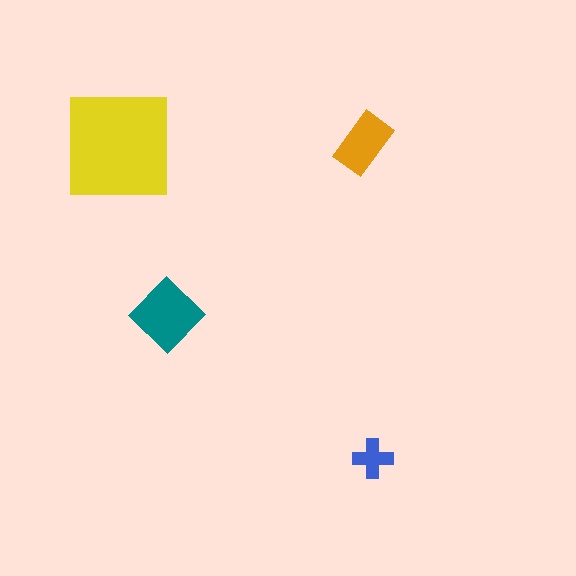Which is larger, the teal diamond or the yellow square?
The yellow square.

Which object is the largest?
The yellow square.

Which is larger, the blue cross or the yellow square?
The yellow square.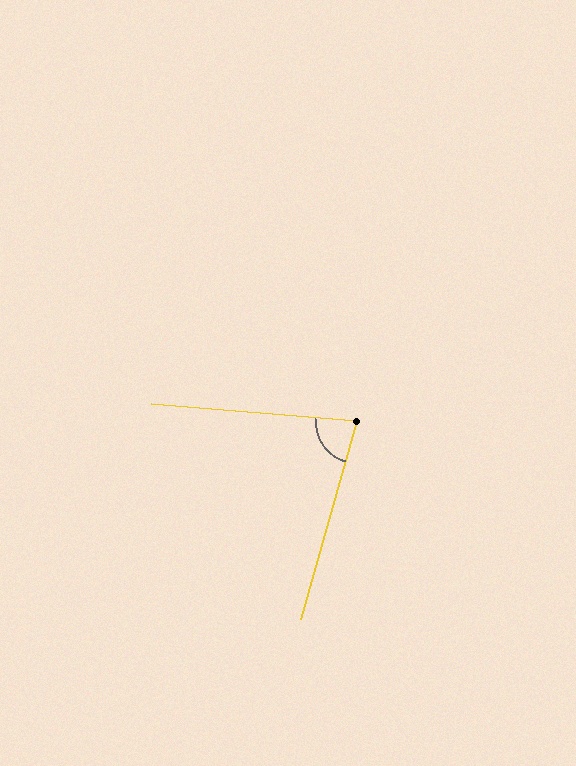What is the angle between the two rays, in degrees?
Approximately 79 degrees.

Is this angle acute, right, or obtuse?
It is acute.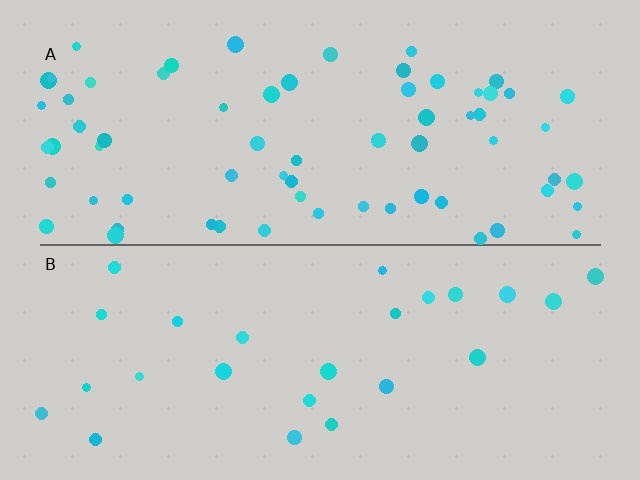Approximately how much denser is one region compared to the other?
Approximately 2.6× — region A over region B.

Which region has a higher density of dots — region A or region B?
A (the top).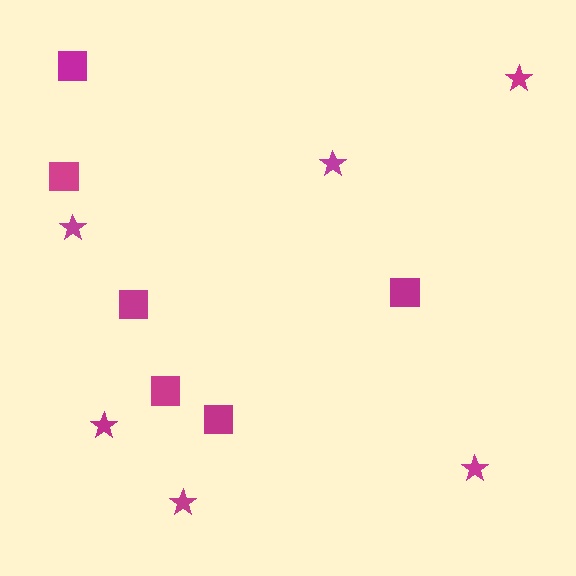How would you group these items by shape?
There are 2 groups: one group of stars (6) and one group of squares (6).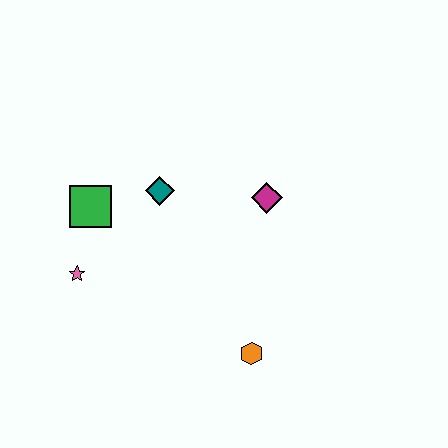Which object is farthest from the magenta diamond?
The pink star is farthest from the magenta diamond.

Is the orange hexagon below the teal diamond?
Yes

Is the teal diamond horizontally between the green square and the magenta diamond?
Yes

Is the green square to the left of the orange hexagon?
Yes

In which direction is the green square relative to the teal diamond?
The green square is to the left of the teal diamond.